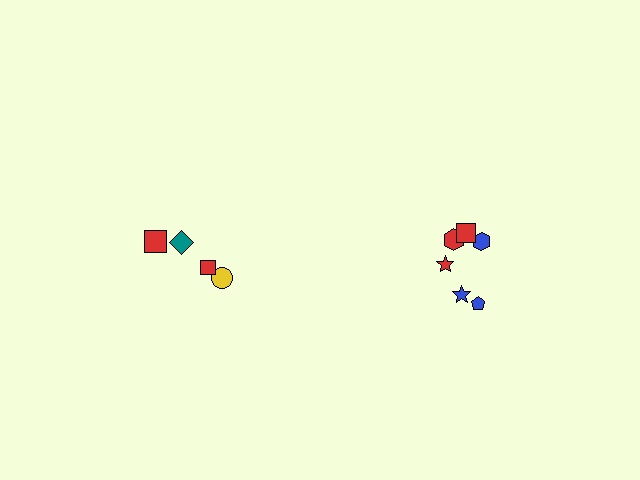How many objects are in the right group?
There are 6 objects.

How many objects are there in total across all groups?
There are 10 objects.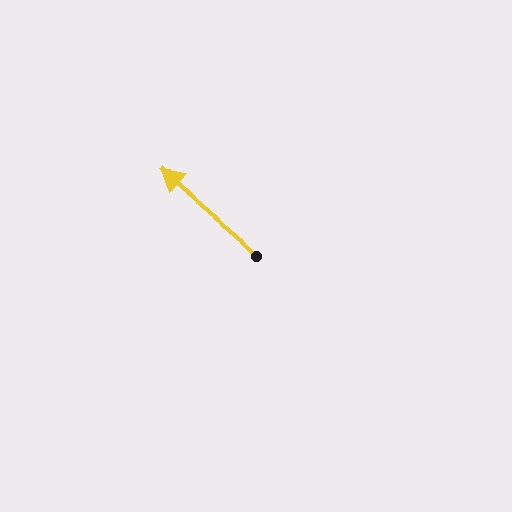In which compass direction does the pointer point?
Northwest.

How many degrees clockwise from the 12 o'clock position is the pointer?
Approximately 311 degrees.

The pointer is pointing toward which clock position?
Roughly 10 o'clock.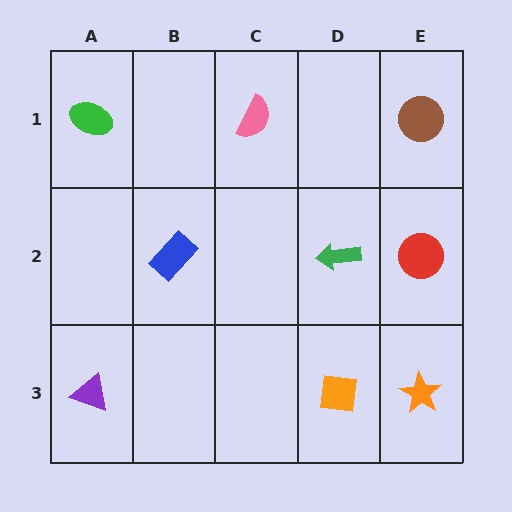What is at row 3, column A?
A purple triangle.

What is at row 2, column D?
A green arrow.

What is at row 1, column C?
A pink semicircle.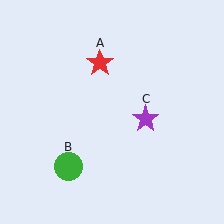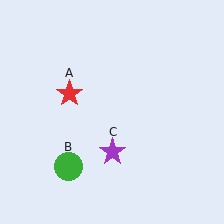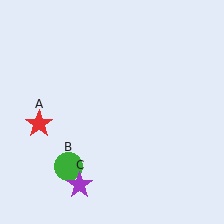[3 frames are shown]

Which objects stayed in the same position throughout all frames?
Green circle (object B) remained stationary.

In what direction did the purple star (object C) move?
The purple star (object C) moved down and to the left.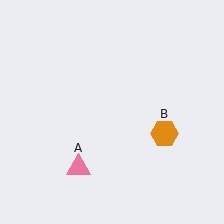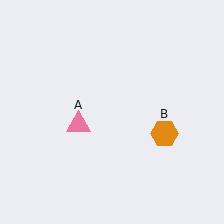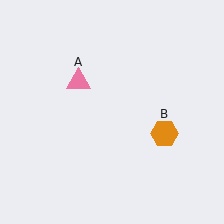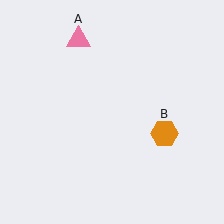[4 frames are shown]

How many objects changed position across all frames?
1 object changed position: pink triangle (object A).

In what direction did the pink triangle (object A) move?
The pink triangle (object A) moved up.